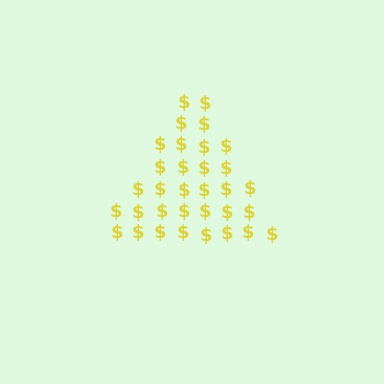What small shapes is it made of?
It is made of small dollar signs.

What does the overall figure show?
The overall figure shows a triangle.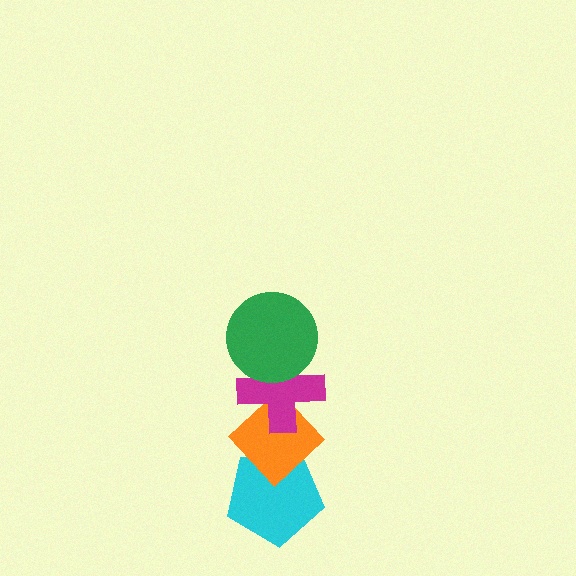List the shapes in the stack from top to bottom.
From top to bottom: the green circle, the magenta cross, the orange diamond, the cyan pentagon.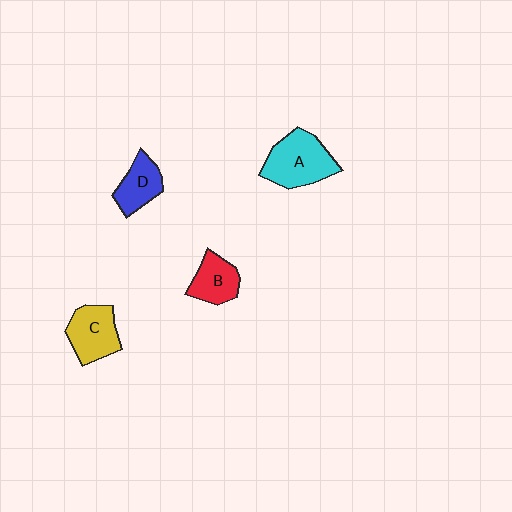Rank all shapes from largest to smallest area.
From largest to smallest: A (cyan), C (yellow), B (red), D (blue).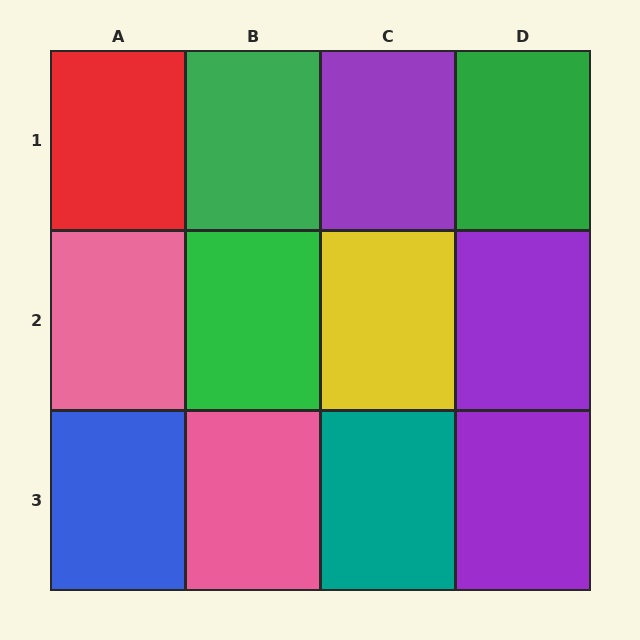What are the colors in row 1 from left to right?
Red, green, purple, green.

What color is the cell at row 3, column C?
Teal.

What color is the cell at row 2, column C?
Yellow.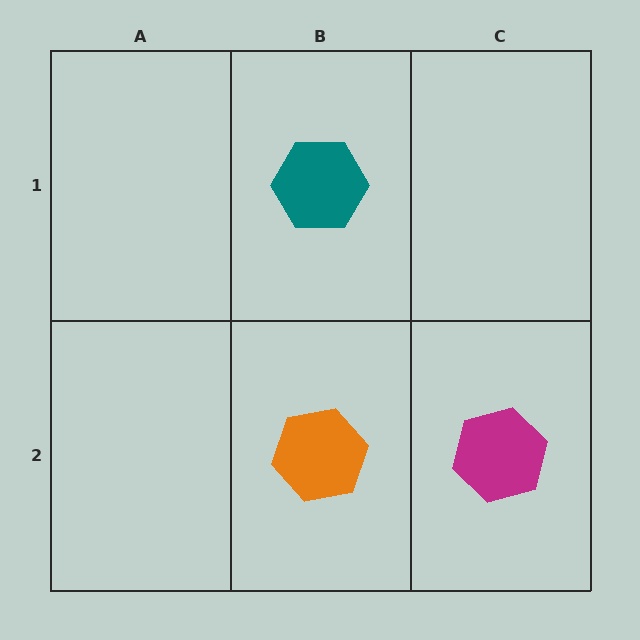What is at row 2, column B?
An orange hexagon.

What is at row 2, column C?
A magenta hexagon.